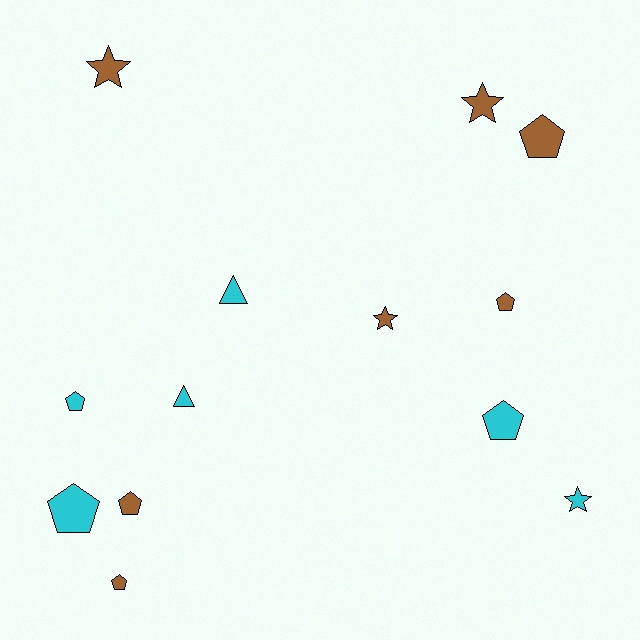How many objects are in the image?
There are 13 objects.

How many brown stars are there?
There are 3 brown stars.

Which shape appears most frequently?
Pentagon, with 7 objects.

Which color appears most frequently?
Brown, with 7 objects.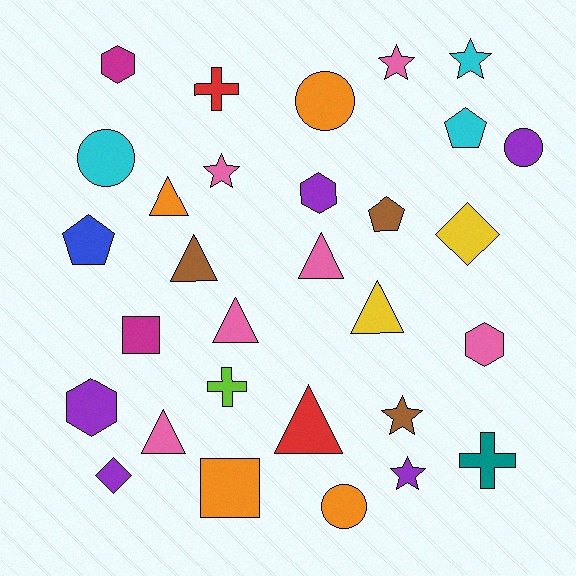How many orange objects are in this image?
There are 4 orange objects.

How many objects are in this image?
There are 30 objects.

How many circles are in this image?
There are 4 circles.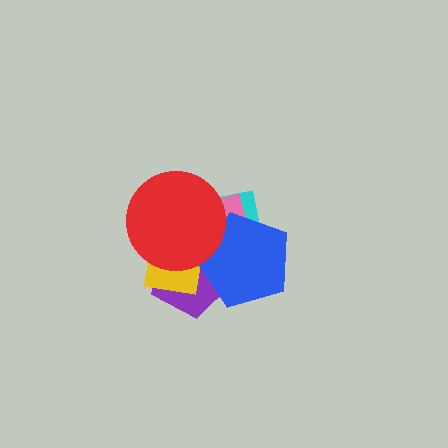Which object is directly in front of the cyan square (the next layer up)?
The pink square is directly in front of the cyan square.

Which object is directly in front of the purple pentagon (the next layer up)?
The yellow rectangle is directly in front of the purple pentagon.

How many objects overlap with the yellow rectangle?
3 objects overlap with the yellow rectangle.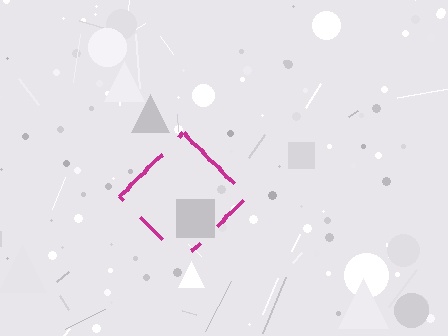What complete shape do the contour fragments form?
The contour fragments form a diamond.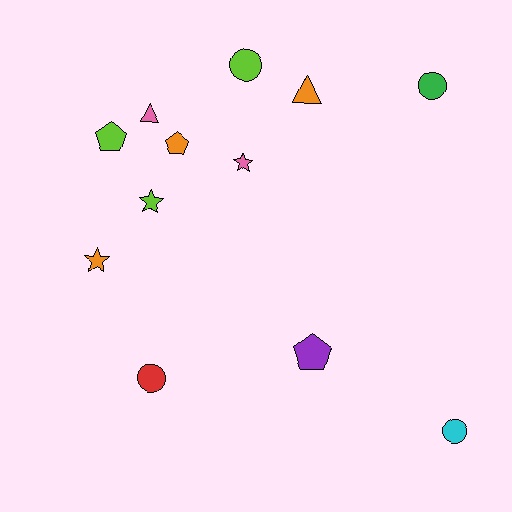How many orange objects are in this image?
There are 3 orange objects.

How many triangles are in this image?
There are 2 triangles.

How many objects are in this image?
There are 12 objects.